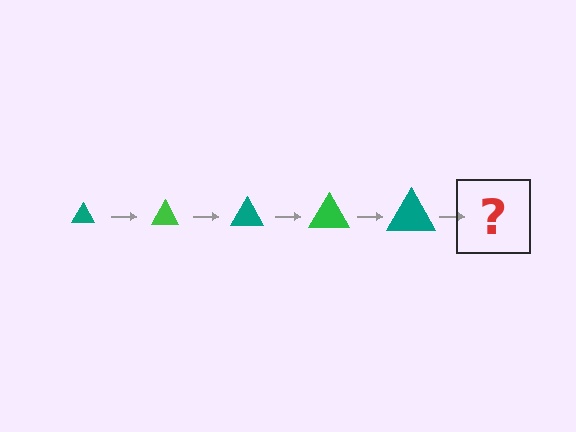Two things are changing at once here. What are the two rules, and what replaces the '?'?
The two rules are that the triangle grows larger each step and the color cycles through teal and green. The '?' should be a green triangle, larger than the previous one.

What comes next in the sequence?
The next element should be a green triangle, larger than the previous one.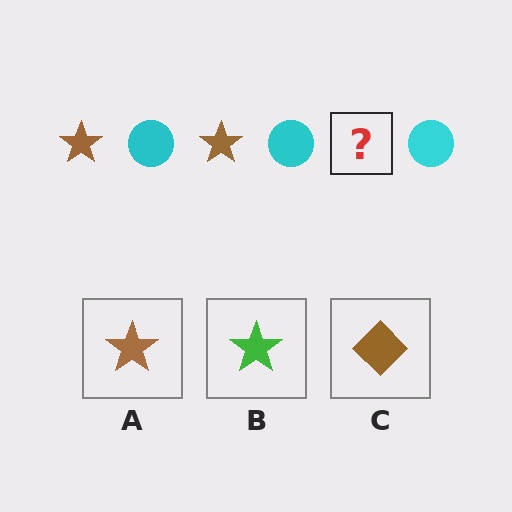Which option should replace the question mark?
Option A.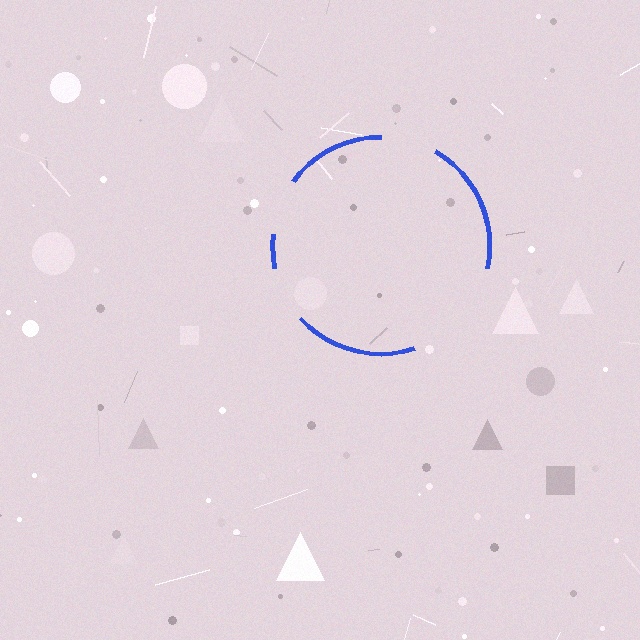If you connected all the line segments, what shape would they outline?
They would outline a circle.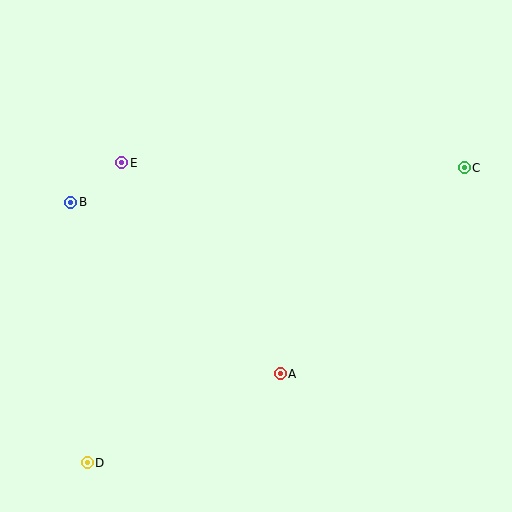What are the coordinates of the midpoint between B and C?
The midpoint between B and C is at (268, 185).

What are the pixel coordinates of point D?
Point D is at (87, 463).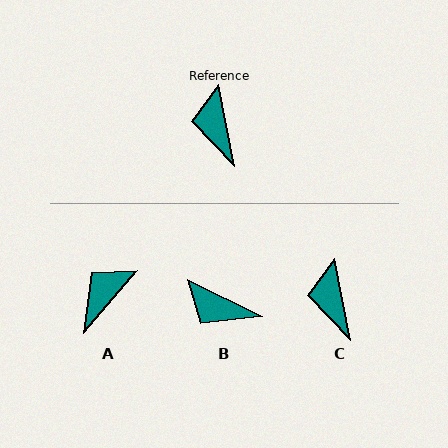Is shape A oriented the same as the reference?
No, it is off by about 51 degrees.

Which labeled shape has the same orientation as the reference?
C.